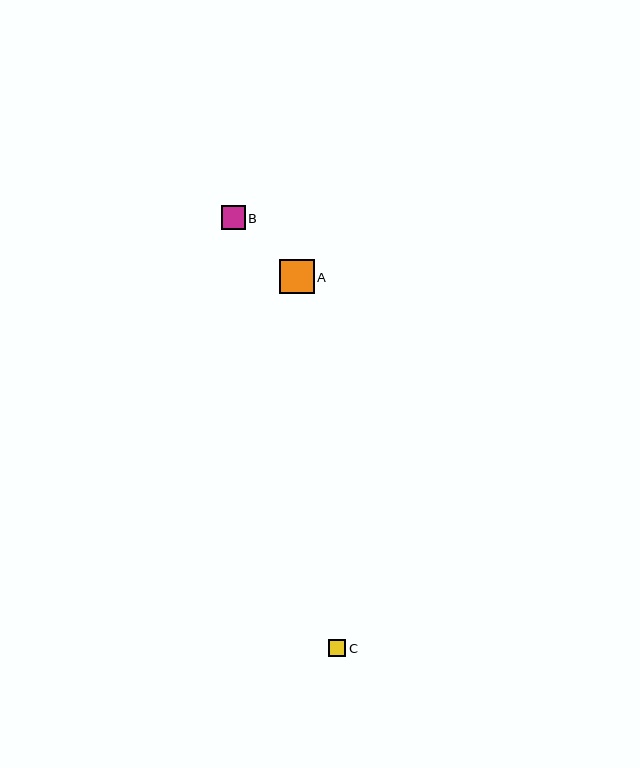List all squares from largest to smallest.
From largest to smallest: A, B, C.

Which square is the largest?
Square A is the largest with a size of approximately 34 pixels.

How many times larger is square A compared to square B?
Square A is approximately 1.4 times the size of square B.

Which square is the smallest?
Square C is the smallest with a size of approximately 17 pixels.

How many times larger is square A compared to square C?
Square A is approximately 2.0 times the size of square C.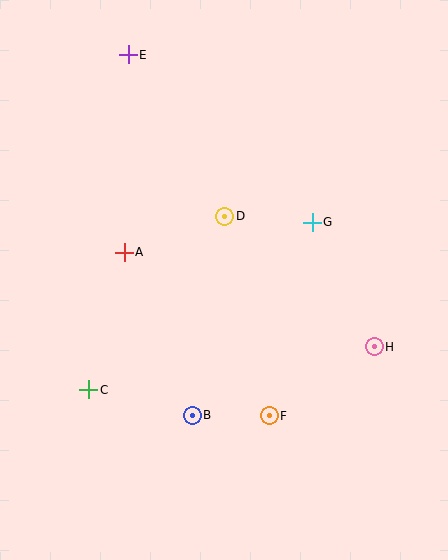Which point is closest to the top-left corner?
Point E is closest to the top-left corner.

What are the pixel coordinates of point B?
Point B is at (192, 415).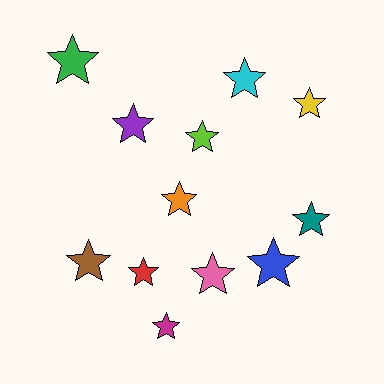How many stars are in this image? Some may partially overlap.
There are 12 stars.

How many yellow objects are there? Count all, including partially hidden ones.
There is 1 yellow object.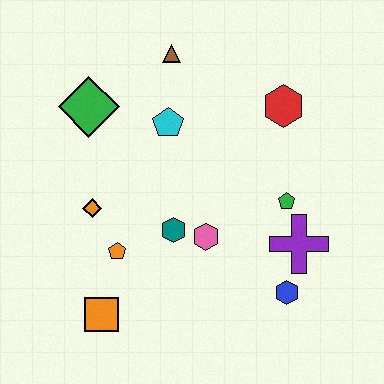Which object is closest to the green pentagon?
The purple cross is closest to the green pentagon.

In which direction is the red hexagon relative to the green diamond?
The red hexagon is to the right of the green diamond.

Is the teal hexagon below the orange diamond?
Yes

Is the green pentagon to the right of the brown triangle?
Yes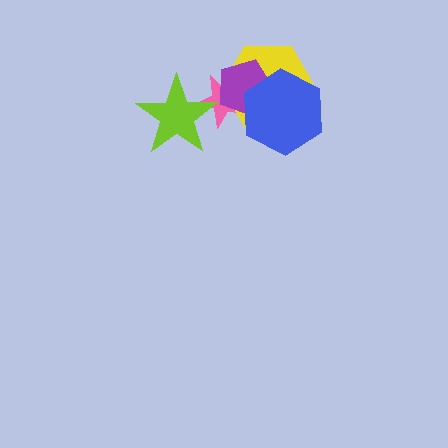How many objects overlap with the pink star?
4 objects overlap with the pink star.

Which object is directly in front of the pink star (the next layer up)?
The yellow hexagon is directly in front of the pink star.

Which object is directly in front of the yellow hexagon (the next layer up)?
The purple pentagon is directly in front of the yellow hexagon.